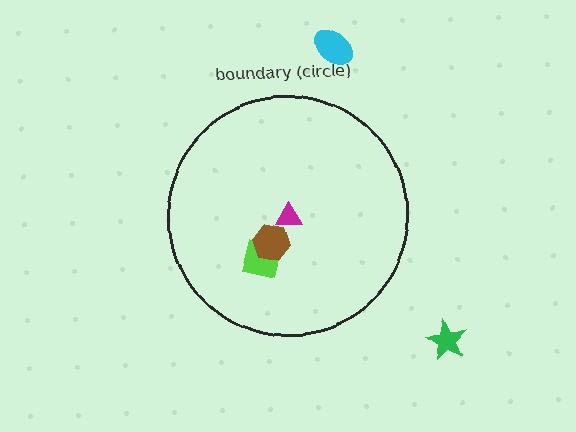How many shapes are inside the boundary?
3 inside, 2 outside.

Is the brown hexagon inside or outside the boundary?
Inside.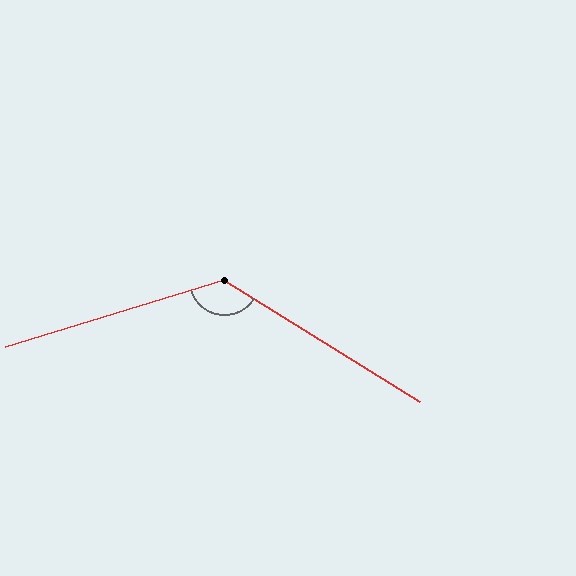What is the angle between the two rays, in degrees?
Approximately 131 degrees.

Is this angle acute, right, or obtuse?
It is obtuse.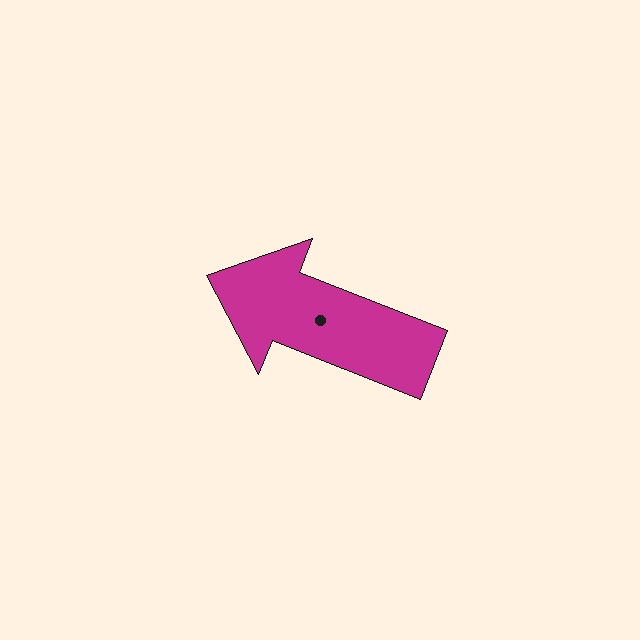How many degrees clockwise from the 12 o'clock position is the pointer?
Approximately 292 degrees.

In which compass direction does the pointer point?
West.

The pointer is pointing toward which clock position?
Roughly 10 o'clock.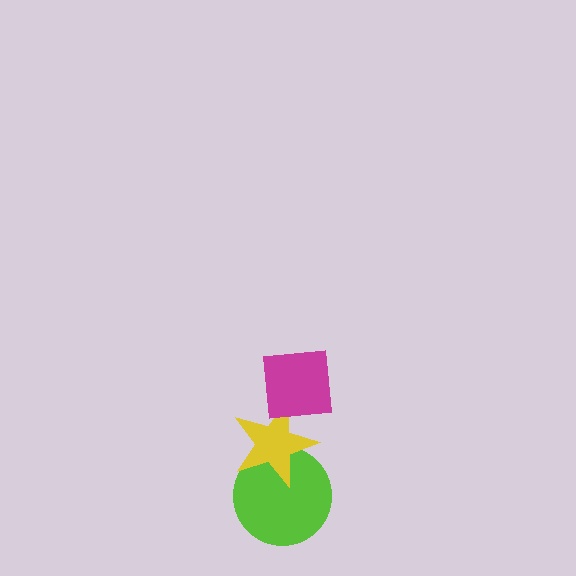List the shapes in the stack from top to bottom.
From top to bottom: the magenta square, the yellow star, the lime circle.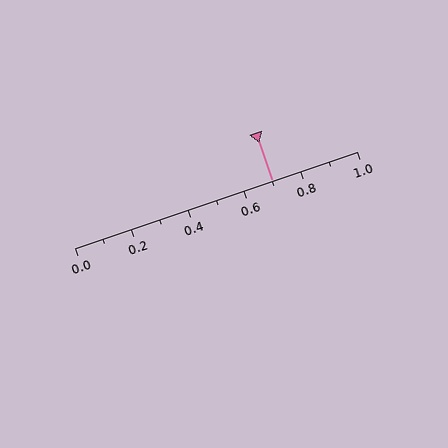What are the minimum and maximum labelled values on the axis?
The axis runs from 0.0 to 1.0.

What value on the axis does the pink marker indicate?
The marker indicates approximately 0.7.